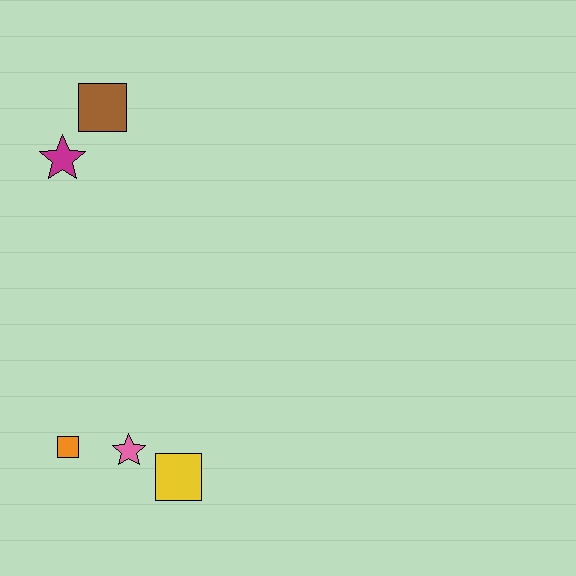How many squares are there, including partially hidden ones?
There are 3 squares.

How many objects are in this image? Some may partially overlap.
There are 5 objects.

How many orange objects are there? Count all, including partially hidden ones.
There is 1 orange object.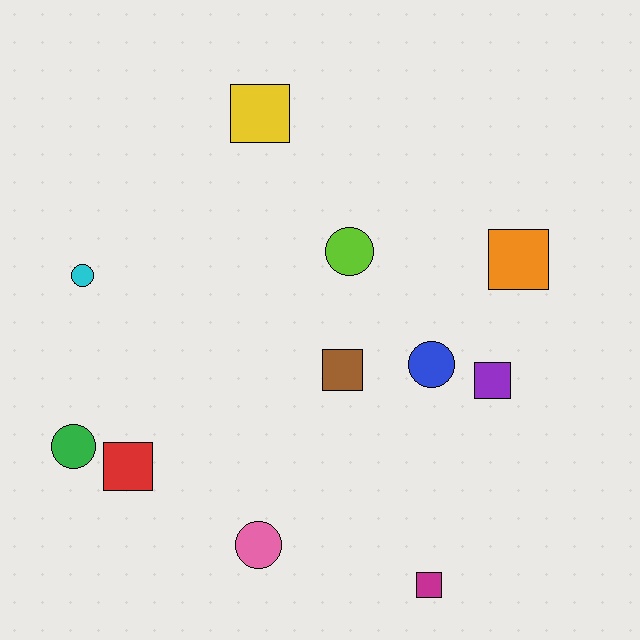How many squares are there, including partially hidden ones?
There are 6 squares.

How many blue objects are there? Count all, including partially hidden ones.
There is 1 blue object.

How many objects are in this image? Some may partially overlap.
There are 11 objects.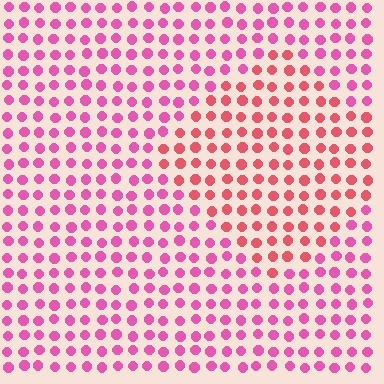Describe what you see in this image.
The image is filled with small pink elements in a uniform arrangement. A diamond-shaped region is visible where the elements are tinted to a slightly different hue, forming a subtle color boundary.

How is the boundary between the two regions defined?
The boundary is defined purely by a slight shift in hue (about 31 degrees). Spacing, size, and orientation are identical on both sides.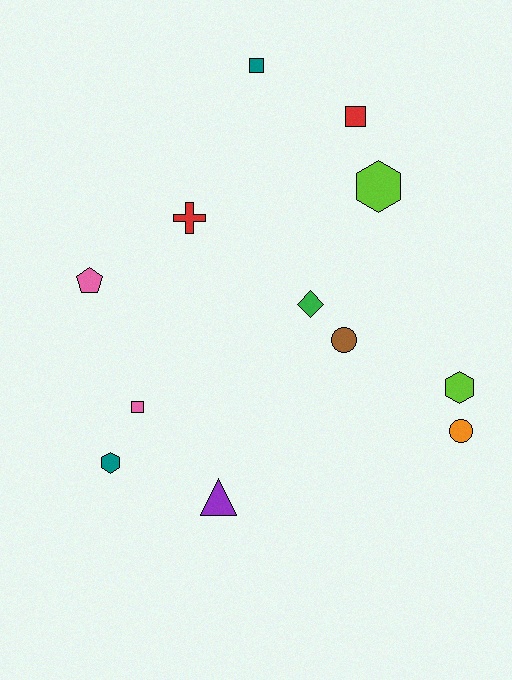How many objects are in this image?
There are 12 objects.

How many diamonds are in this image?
There is 1 diamond.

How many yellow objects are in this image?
There are no yellow objects.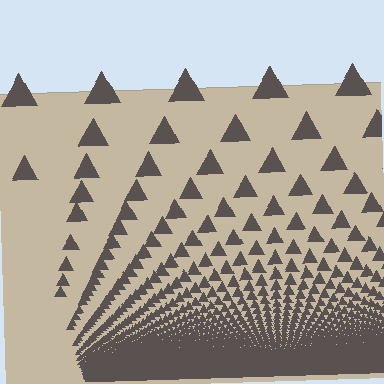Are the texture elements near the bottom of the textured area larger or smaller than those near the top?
Smaller. The gradient is inverted — elements near the bottom are smaller and denser.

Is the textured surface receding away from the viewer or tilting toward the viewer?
The surface appears to tilt toward the viewer. Texture elements get larger and sparser toward the top.